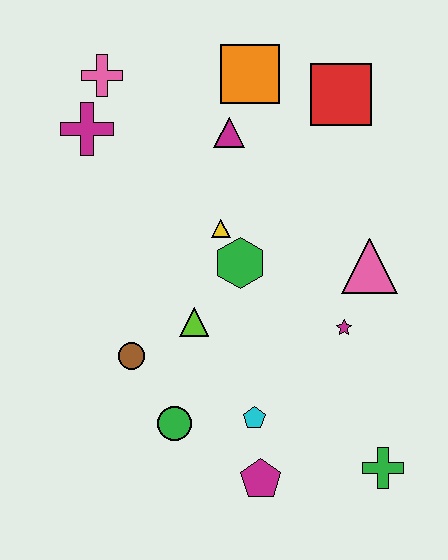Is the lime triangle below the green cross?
No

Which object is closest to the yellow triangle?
The green hexagon is closest to the yellow triangle.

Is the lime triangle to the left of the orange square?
Yes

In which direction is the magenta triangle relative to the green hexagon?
The magenta triangle is above the green hexagon.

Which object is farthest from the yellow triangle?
The green cross is farthest from the yellow triangle.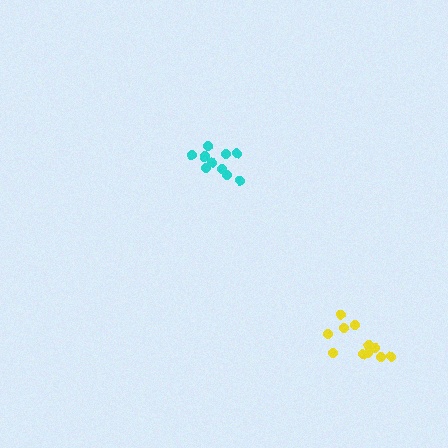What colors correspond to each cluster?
The clusters are colored: cyan, yellow.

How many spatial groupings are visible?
There are 2 spatial groupings.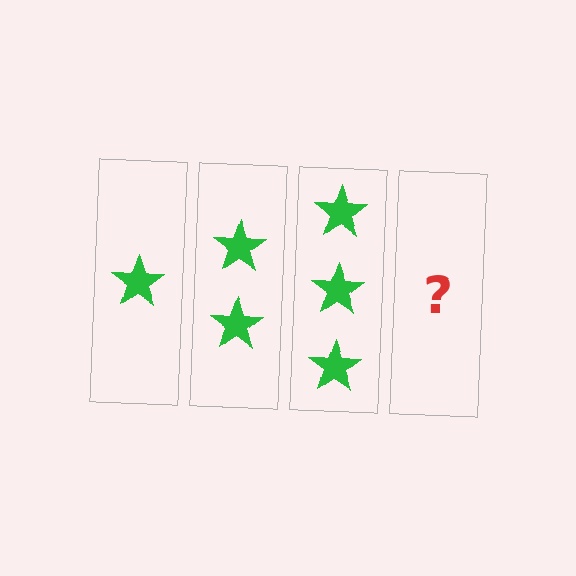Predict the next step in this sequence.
The next step is 4 stars.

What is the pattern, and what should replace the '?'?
The pattern is that each step adds one more star. The '?' should be 4 stars.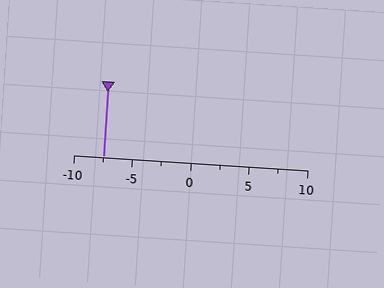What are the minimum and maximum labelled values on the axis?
The axis runs from -10 to 10.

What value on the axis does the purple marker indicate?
The marker indicates approximately -7.5.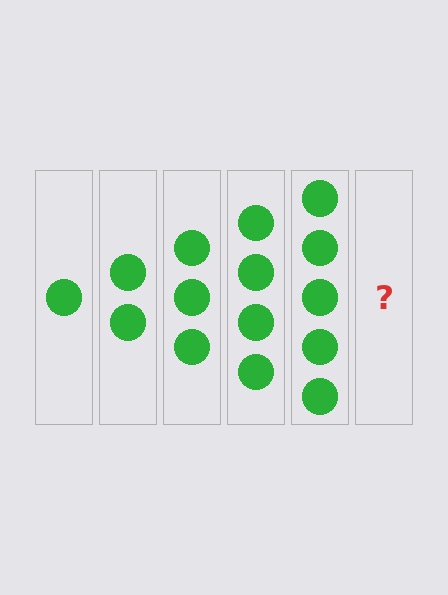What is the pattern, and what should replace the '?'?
The pattern is that each step adds one more circle. The '?' should be 6 circles.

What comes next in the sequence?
The next element should be 6 circles.